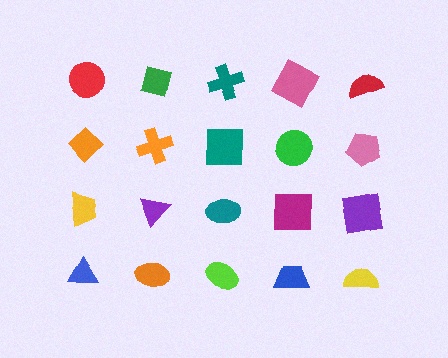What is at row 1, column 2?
A green square.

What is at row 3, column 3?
A teal ellipse.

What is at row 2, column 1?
An orange diamond.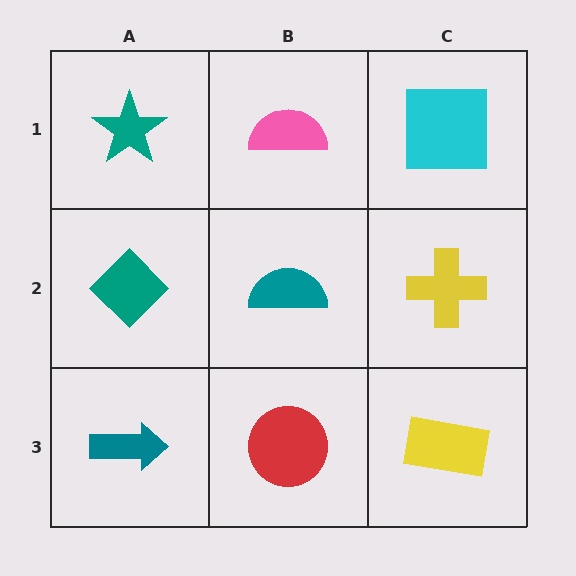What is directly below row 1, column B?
A teal semicircle.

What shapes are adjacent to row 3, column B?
A teal semicircle (row 2, column B), a teal arrow (row 3, column A), a yellow rectangle (row 3, column C).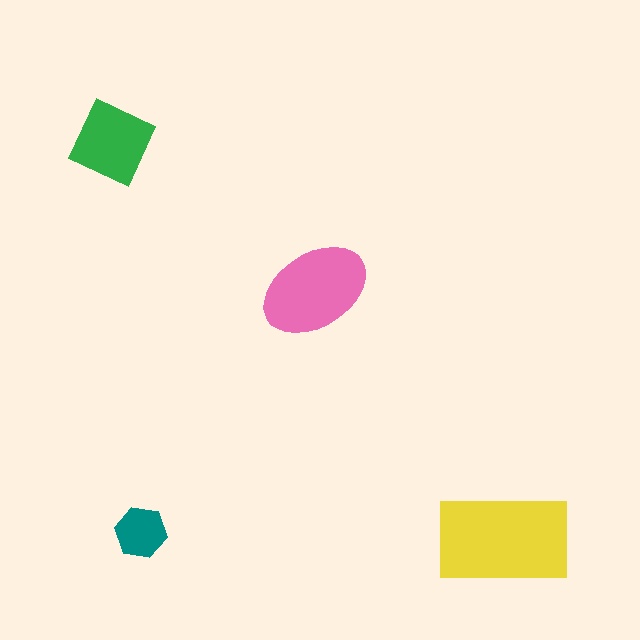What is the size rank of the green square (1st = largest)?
3rd.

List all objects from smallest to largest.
The teal hexagon, the green square, the pink ellipse, the yellow rectangle.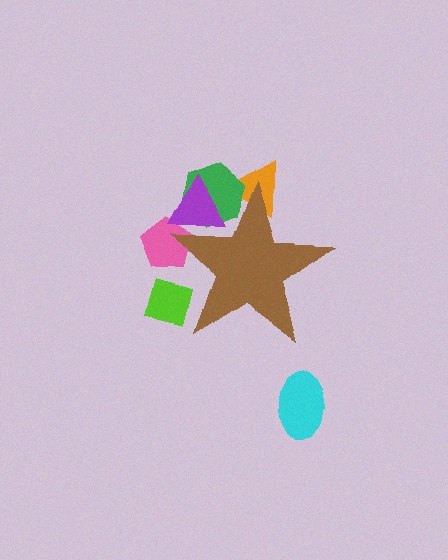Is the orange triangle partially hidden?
Yes, the orange triangle is partially hidden behind the brown star.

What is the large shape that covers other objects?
A brown star.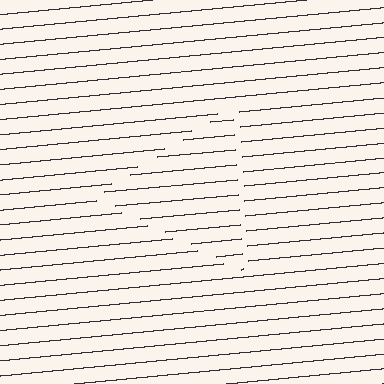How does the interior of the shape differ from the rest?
The interior of the shape contains the same grating, shifted by half a period — the contour is defined by the phase discontinuity where line-ends from the inner and outer gratings abut.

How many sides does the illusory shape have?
3 sides — the line-ends trace a triangle.